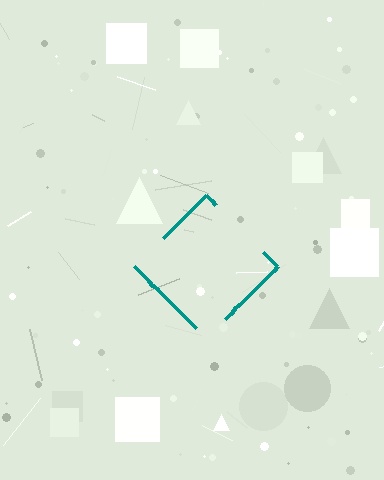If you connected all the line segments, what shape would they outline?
They would outline a diamond.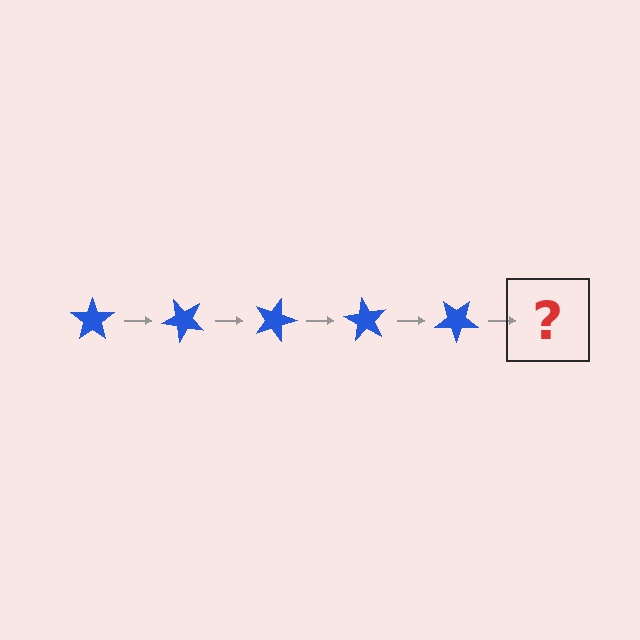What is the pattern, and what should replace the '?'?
The pattern is that the star rotates 45 degrees each step. The '?' should be a blue star rotated 225 degrees.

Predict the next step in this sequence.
The next step is a blue star rotated 225 degrees.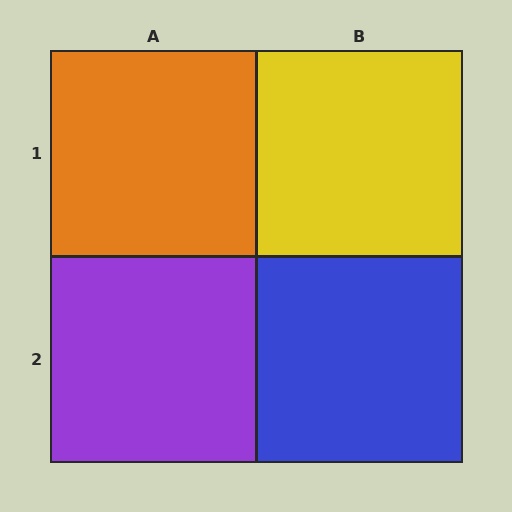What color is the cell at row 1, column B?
Yellow.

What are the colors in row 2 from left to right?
Purple, blue.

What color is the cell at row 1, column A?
Orange.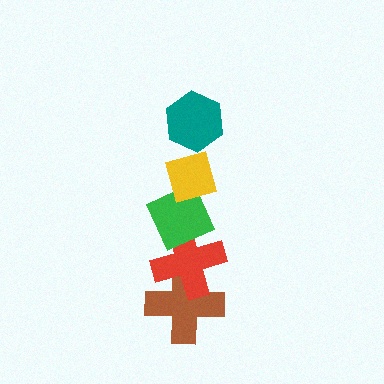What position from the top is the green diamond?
The green diamond is 3rd from the top.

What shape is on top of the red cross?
The green diamond is on top of the red cross.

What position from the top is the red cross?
The red cross is 4th from the top.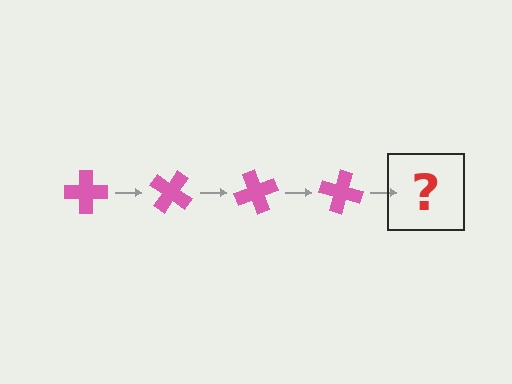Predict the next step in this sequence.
The next step is a pink cross rotated 140 degrees.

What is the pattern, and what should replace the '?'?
The pattern is that the cross rotates 35 degrees each step. The '?' should be a pink cross rotated 140 degrees.